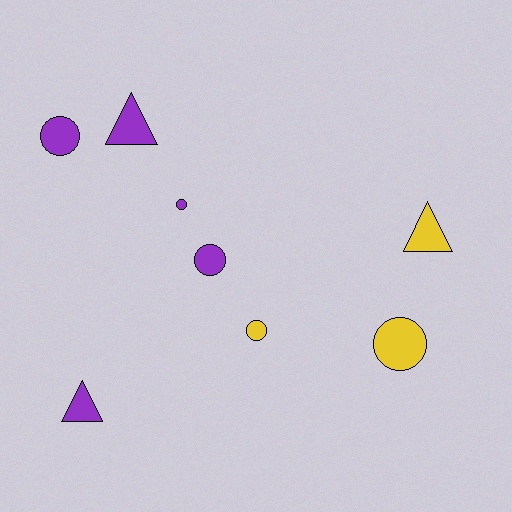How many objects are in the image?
There are 8 objects.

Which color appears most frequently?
Purple, with 5 objects.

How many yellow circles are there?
There are 2 yellow circles.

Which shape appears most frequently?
Circle, with 5 objects.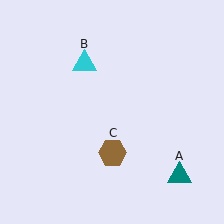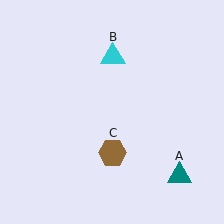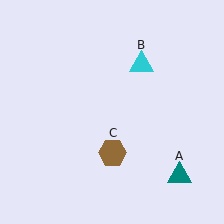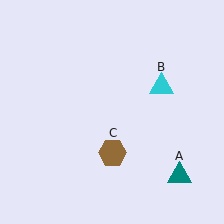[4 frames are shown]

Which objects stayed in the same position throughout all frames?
Teal triangle (object A) and brown hexagon (object C) remained stationary.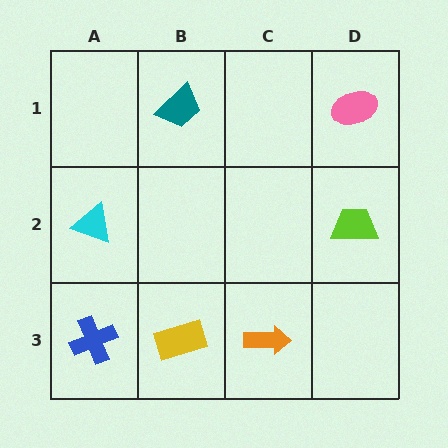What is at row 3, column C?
An orange arrow.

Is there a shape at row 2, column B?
No, that cell is empty.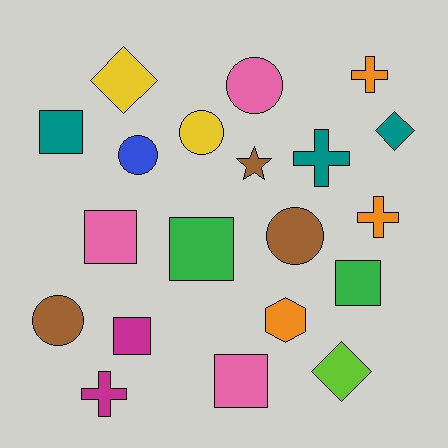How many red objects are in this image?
There are no red objects.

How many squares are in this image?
There are 6 squares.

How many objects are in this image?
There are 20 objects.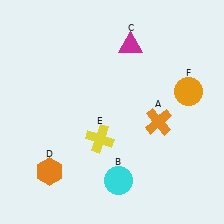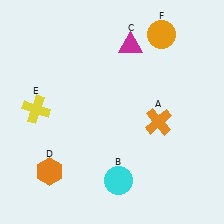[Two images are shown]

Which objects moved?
The objects that moved are: the yellow cross (E), the orange circle (F).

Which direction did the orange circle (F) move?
The orange circle (F) moved up.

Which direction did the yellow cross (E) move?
The yellow cross (E) moved left.